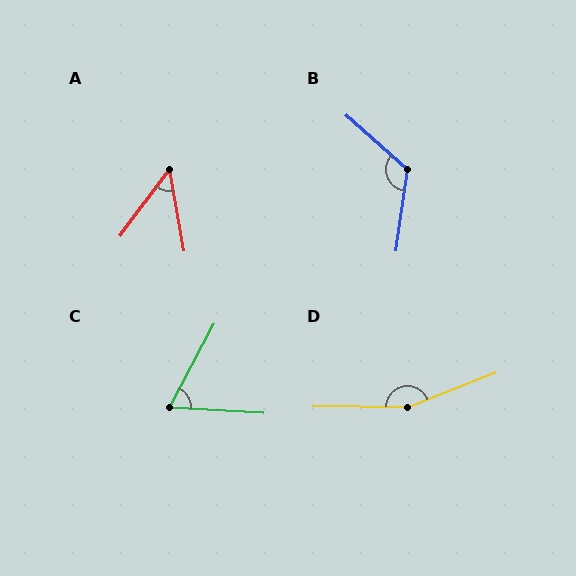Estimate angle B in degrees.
Approximately 124 degrees.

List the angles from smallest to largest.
A (47°), C (65°), B (124°), D (158°).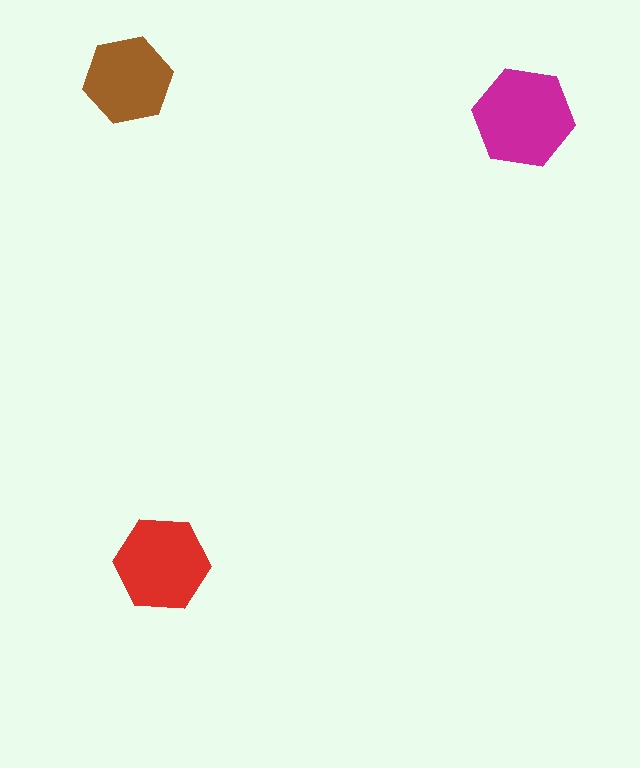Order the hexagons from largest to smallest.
the magenta one, the red one, the brown one.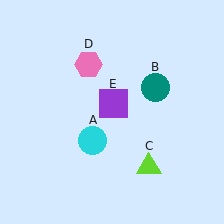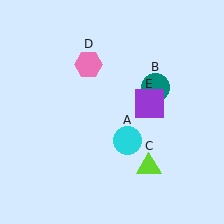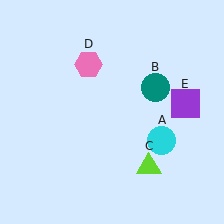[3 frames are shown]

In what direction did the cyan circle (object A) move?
The cyan circle (object A) moved right.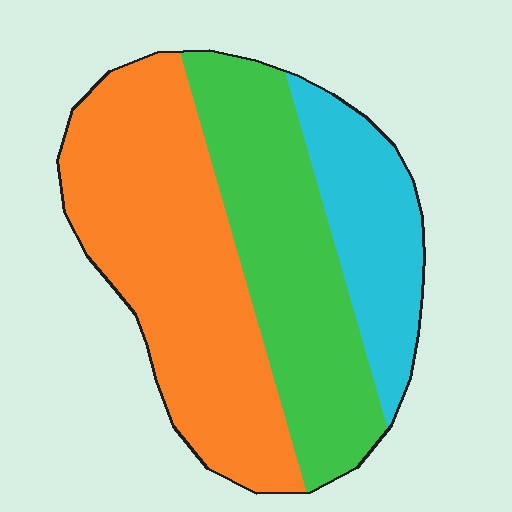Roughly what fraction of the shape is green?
Green takes up about one third (1/3) of the shape.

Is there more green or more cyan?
Green.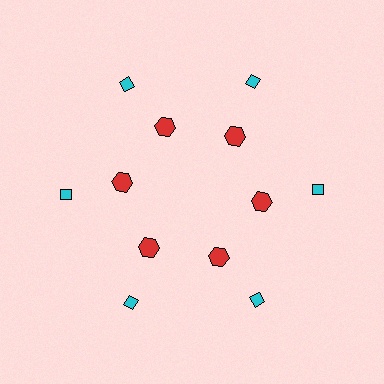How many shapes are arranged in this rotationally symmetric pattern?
There are 12 shapes, arranged in 6 groups of 2.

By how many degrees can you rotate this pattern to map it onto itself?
The pattern maps onto itself every 60 degrees of rotation.